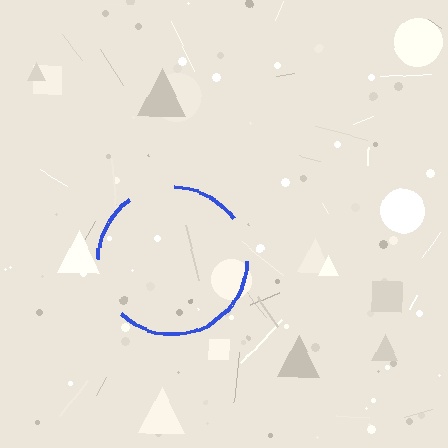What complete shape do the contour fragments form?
The contour fragments form a circle.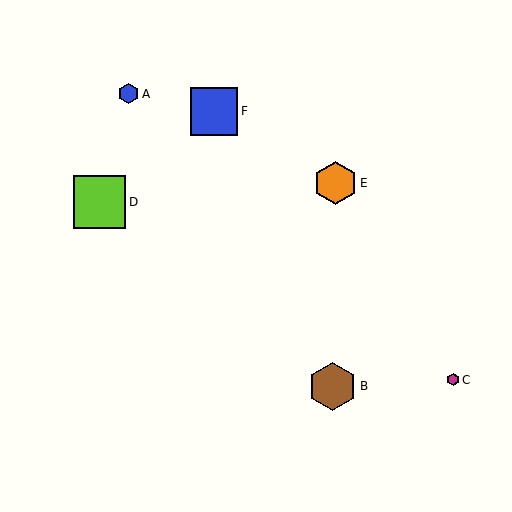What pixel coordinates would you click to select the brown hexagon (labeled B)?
Click at (333, 386) to select the brown hexagon B.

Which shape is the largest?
The lime square (labeled D) is the largest.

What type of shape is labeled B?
Shape B is a brown hexagon.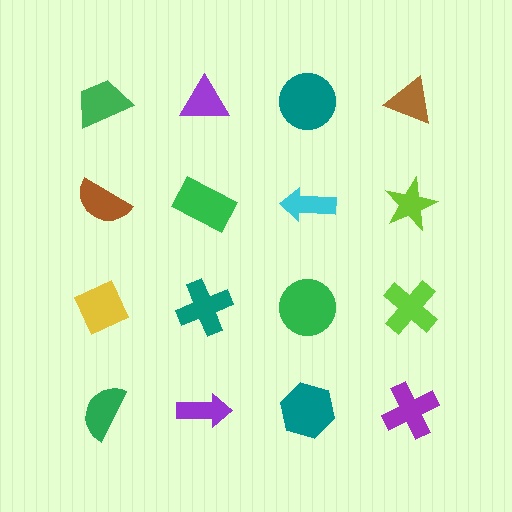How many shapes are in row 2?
4 shapes.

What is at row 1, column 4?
A brown triangle.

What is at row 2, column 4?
A lime star.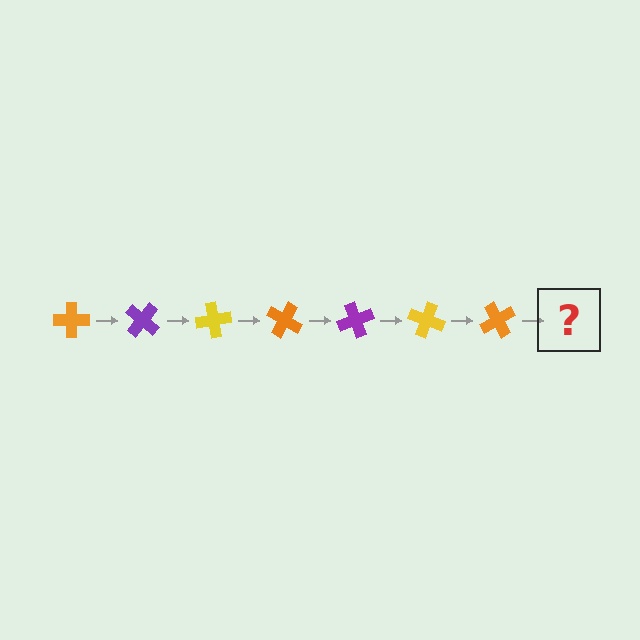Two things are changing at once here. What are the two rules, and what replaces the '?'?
The two rules are that it rotates 40 degrees each step and the color cycles through orange, purple, and yellow. The '?' should be a purple cross, rotated 280 degrees from the start.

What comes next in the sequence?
The next element should be a purple cross, rotated 280 degrees from the start.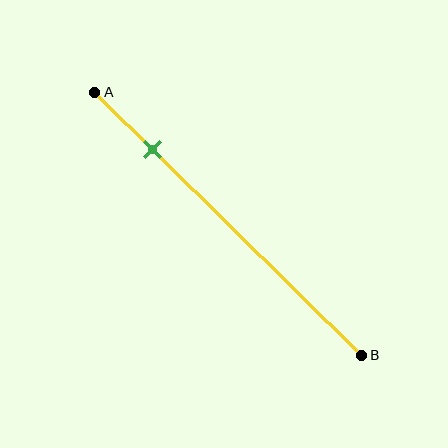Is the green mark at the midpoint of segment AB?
No, the mark is at about 20% from A, not at the 50% midpoint.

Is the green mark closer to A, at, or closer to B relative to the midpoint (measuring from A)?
The green mark is closer to point A than the midpoint of segment AB.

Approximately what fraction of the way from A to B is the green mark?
The green mark is approximately 20% of the way from A to B.